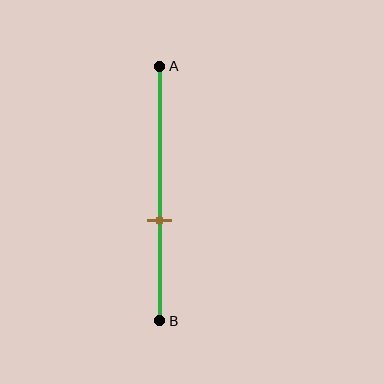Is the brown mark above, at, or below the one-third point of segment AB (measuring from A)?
The brown mark is below the one-third point of segment AB.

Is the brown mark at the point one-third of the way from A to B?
No, the mark is at about 60% from A, not at the 33% one-third point.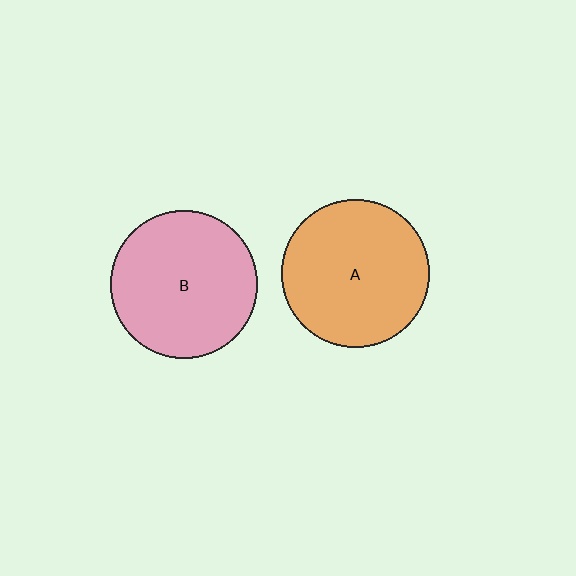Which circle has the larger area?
Circle A (orange).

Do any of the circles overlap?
No, none of the circles overlap.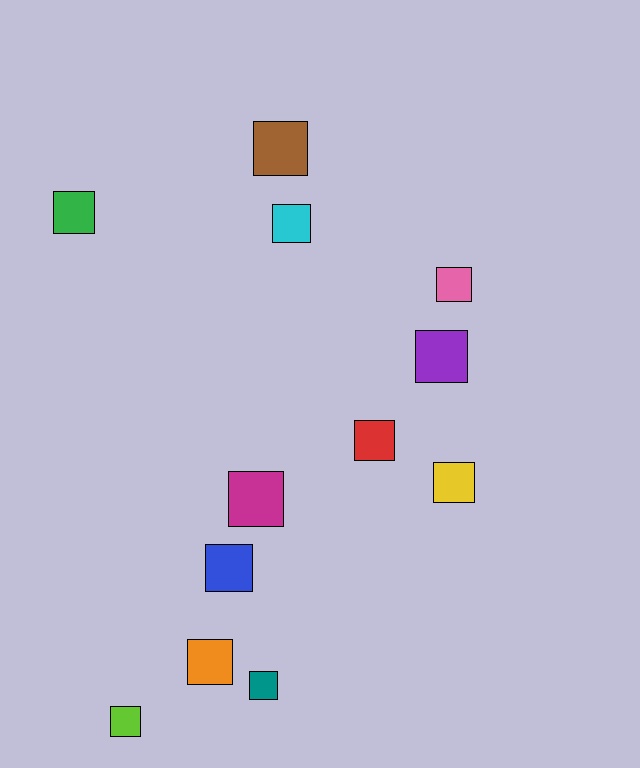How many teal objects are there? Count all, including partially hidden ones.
There is 1 teal object.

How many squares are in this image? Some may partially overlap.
There are 12 squares.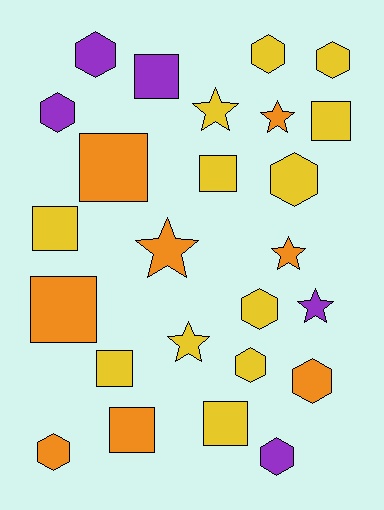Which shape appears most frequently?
Hexagon, with 10 objects.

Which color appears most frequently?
Yellow, with 12 objects.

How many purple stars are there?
There is 1 purple star.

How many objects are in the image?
There are 25 objects.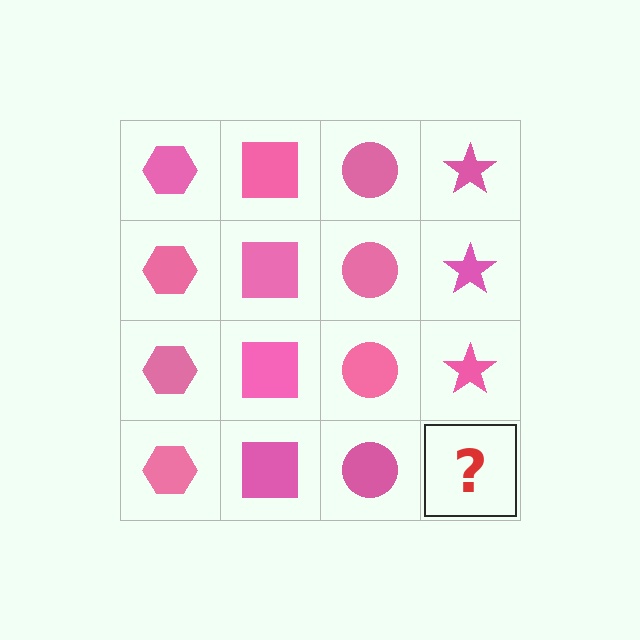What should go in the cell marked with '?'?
The missing cell should contain a pink star.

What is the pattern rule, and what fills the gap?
The rule is that each column has a consistent shape. The gap should be filled with a pink star.